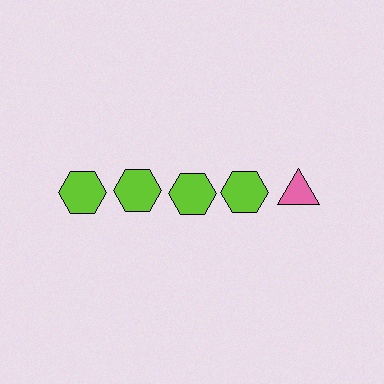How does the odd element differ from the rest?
It differs in both color (pink instead of lime) and shape (triangle instead of hexagon).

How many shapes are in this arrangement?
There are 5 shapes arranged in a grid pattern.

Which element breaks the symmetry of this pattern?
The pink triangle in the top row, rightmost column breaks the symmetry. All other shapes are lime hexagons.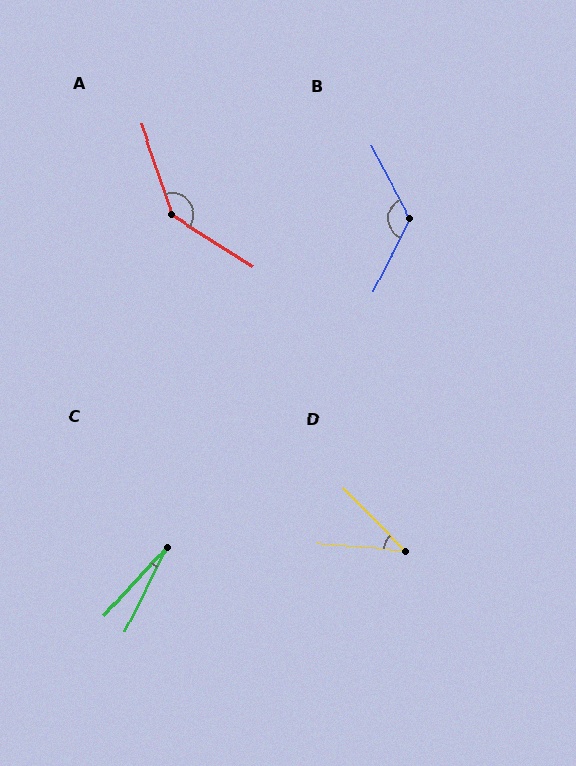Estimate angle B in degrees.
Approximately 126 degrees.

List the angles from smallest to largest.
C (16°), D (42°), B (126°), A (141°).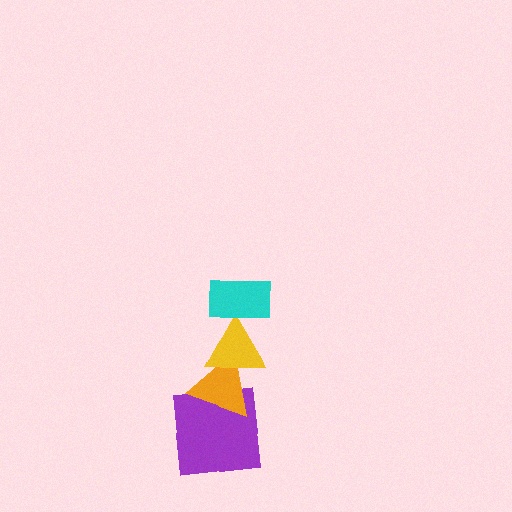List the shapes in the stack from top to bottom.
From top to bottom: the cyan rectangle, the yellow triangle, the orange triangle, the purple square.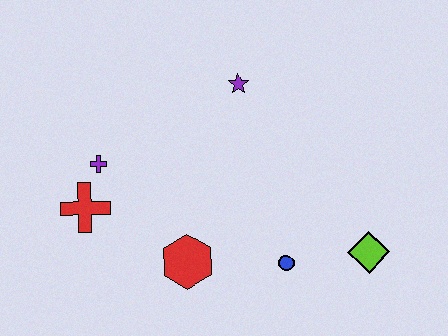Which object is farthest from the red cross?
The lime diamond is farthest from the red cross.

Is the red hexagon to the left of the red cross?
No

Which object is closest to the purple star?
The purple cross is closest to the purple star.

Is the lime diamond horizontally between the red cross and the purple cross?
No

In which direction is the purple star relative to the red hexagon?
The purple star is above the red hexagon.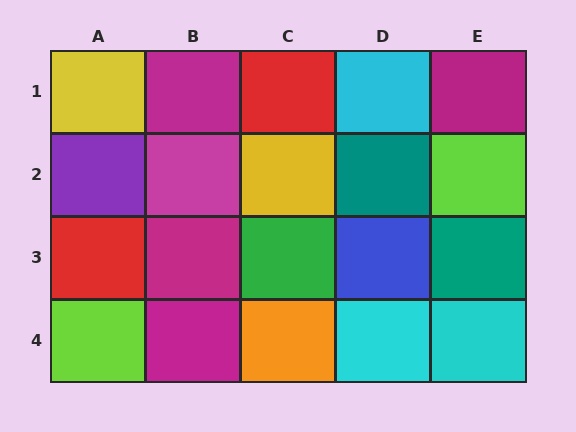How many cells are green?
1 cell is green.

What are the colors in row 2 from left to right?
Purple, magenta, yellow, teal, lime.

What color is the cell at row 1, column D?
Cyan.